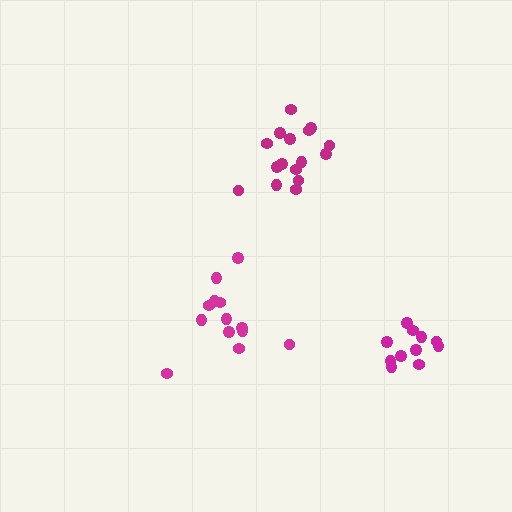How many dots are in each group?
Group 1: 11 dots, Group 2: 13 dots, Group 3: 16 dots (40 total).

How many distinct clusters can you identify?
There are 3 distinct clusters.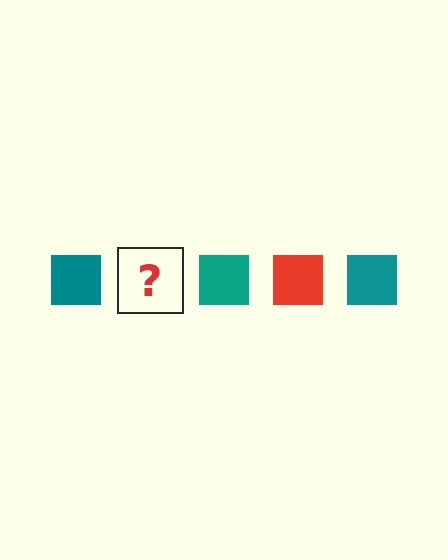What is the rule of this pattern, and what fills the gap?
The rule is that the pattern cycles through teal, red squares. The gap should be filled with a red square.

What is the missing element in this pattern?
The missing element is a red square.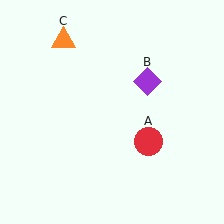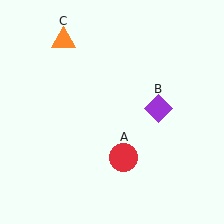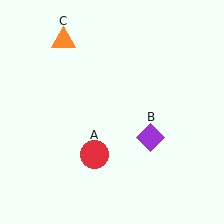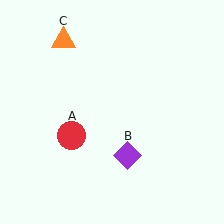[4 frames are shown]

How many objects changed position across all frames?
2 objects changed position: red circle (object A), purple diamond (object B).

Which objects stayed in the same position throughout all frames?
Orange triangle (object C) remained stationary.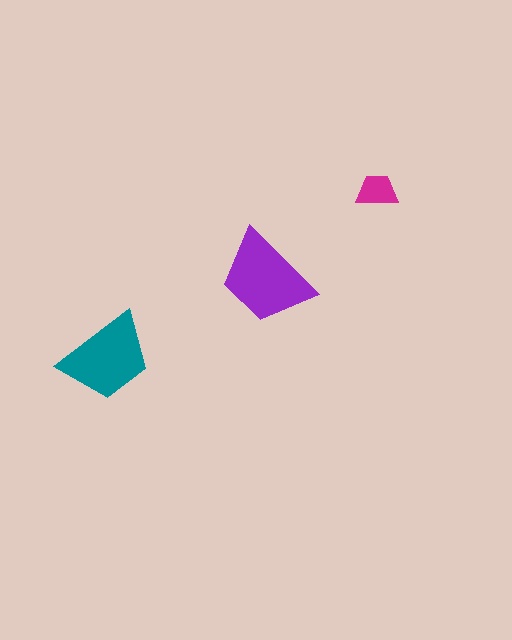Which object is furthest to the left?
The teal trapezoid is leftmost.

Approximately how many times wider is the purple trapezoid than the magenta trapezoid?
About 2.5 times wider.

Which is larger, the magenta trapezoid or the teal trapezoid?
The teal one.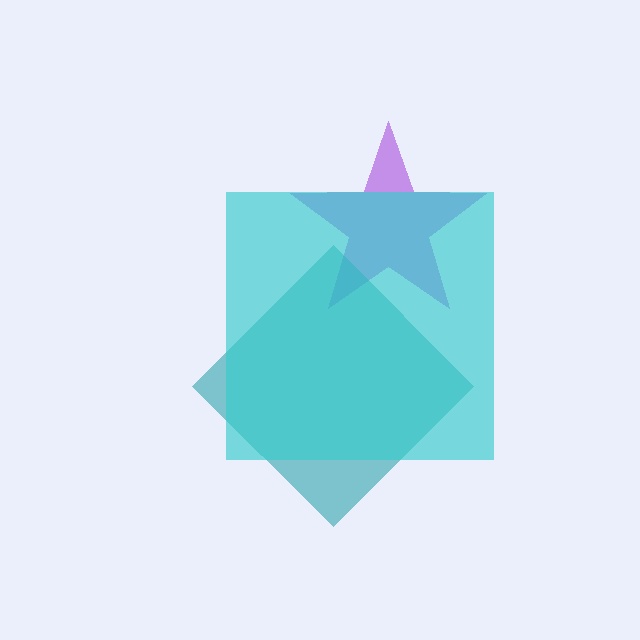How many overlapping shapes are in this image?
There are 3 overlapping shapes in the image.